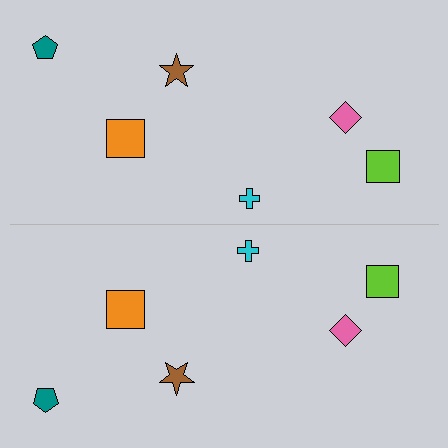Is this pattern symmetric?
Yes, this pattern has bilateral (reflection) symmetry.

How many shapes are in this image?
There are 12 shapes in this image.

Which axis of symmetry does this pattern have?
The pattern has a horizontal axis of symmetry running through the center of the image.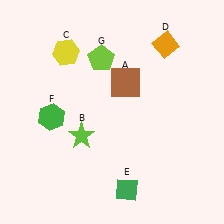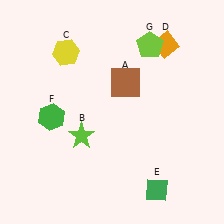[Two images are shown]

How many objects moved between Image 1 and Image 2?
2 objects moved between the two images.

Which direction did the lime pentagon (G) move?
The lime pentagon (G) moved right.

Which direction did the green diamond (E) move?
The green diamond (E) moved right.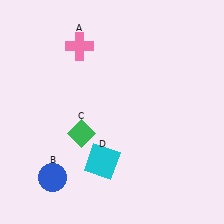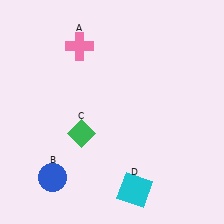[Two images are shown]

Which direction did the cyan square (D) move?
The cyan square (D) moved right.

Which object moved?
The cyan square (D) moved right.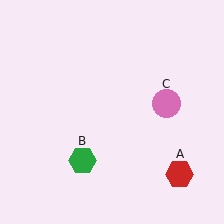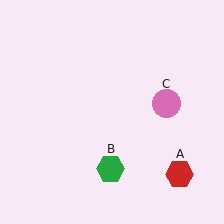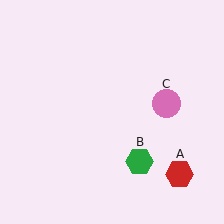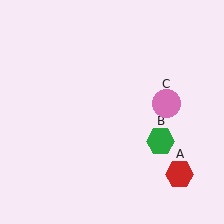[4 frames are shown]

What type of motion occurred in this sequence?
The green hexagon (object B) rotated counterclockwise around the center of the scene.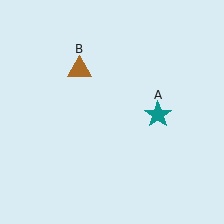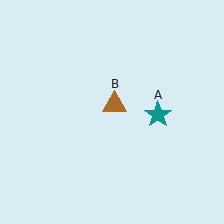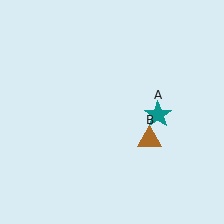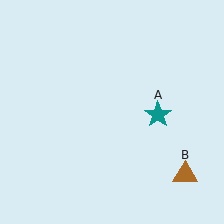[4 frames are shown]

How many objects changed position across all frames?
1 object changed position: brown triangle (object B).